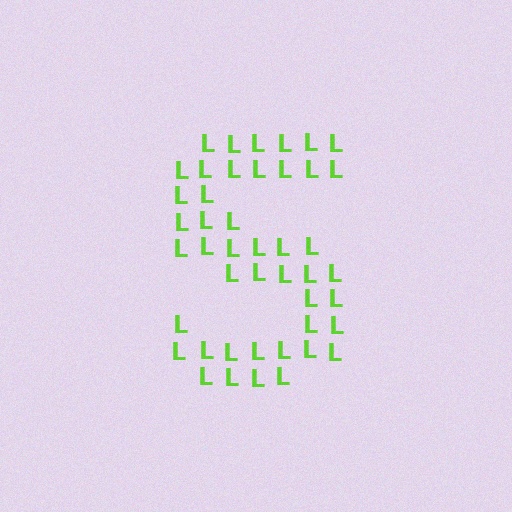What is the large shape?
The large shape is the letter S.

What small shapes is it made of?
It is made of small letter L's.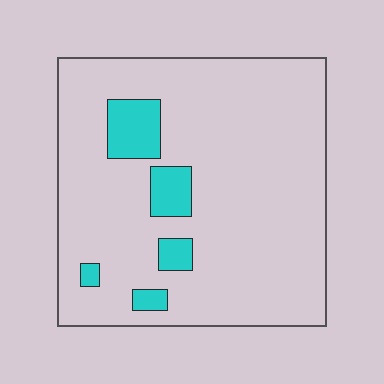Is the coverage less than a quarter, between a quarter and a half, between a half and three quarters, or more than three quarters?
Less than a quarter.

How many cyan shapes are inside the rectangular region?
5.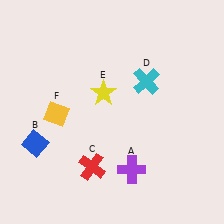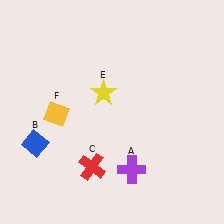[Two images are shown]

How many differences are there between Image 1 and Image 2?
There is 1 difference between the two images.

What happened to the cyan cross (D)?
The cyan cross (D) was removed in Image 2. It was in the top-right area of Image 1.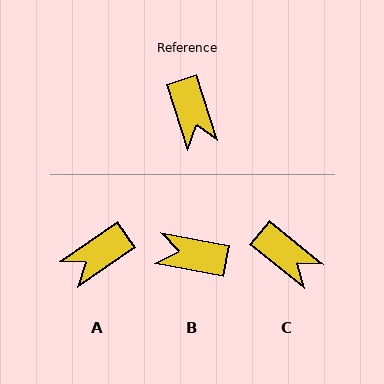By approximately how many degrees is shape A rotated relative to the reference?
Approximately 73 degrees clockwise.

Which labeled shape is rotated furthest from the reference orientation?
B, about 118 degrees away.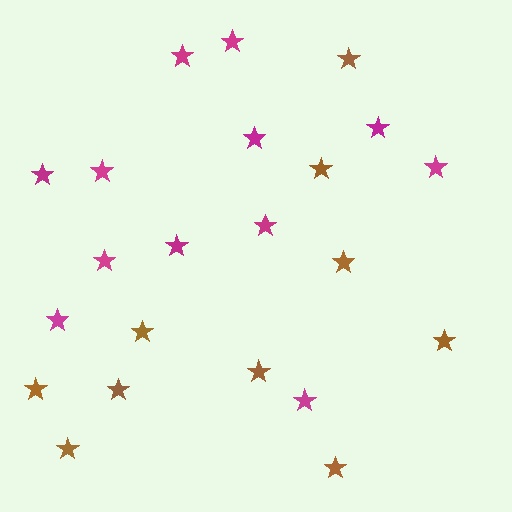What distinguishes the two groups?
There are 2 groups: one group of magenta stars (12) and one group of brown stars (10).